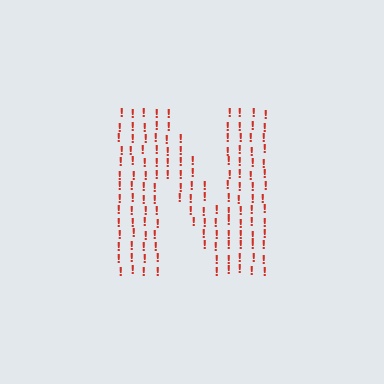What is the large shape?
The large shape is the letter N.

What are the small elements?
The small elements are exclamation marks.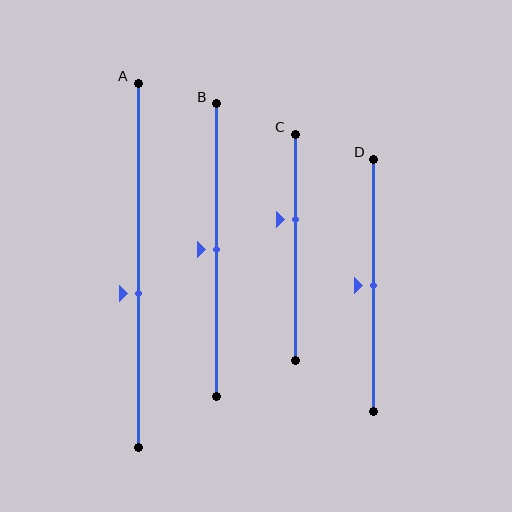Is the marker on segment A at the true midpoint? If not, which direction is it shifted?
No, the marker on segment A is shifted downward by about 8% of the segment length.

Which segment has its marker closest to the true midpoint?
Segment B has its marker closest to the true midpoint.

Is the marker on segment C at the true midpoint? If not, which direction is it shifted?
No, the marker on segment C is shifted upward by about 12% of the segment length.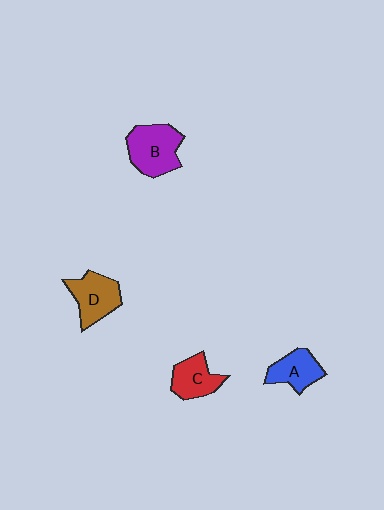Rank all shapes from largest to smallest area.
From largest to smallest: B (purple), D (brown), A (blue), C (red).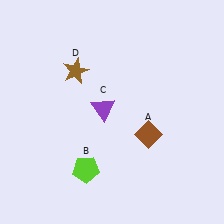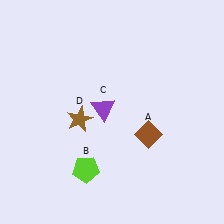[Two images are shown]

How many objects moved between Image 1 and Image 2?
1 object moved between the two images.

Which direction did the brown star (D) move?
The brown star (D) moved down.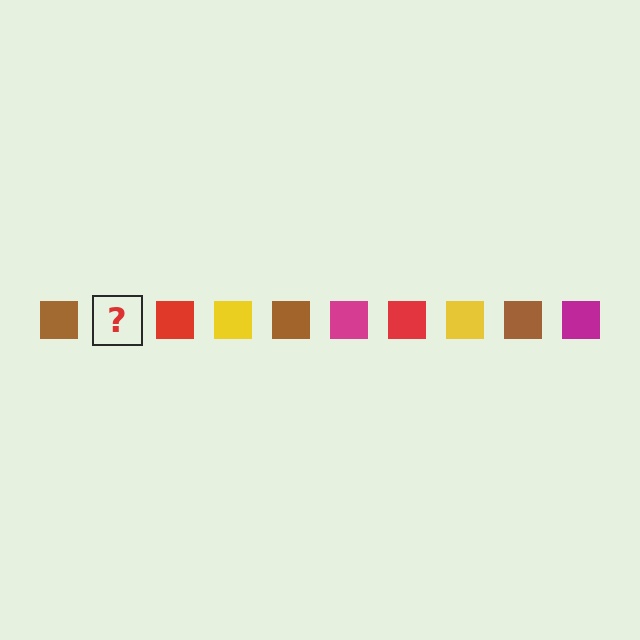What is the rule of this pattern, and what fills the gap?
The rule is that the pattern cycles through brown, magenta, red, yellow squares. The gap should be filled with a magenta square.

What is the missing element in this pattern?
The missing element is a magenta square.